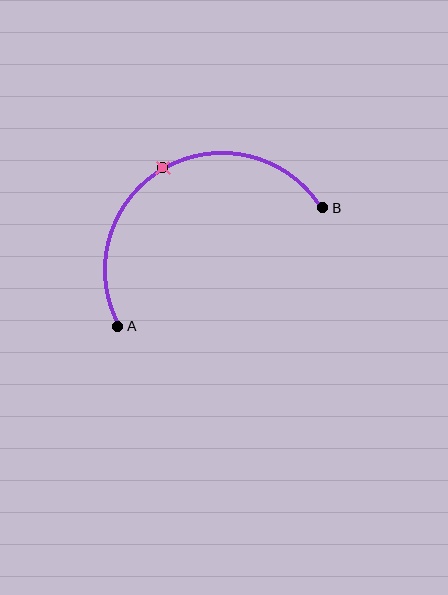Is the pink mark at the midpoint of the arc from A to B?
Yes. The pink mark lies on the arc at equal arc-length from both A and B — it is the arc midpoint.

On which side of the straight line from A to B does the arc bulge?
The arc bulges above the straight line connecting A and B.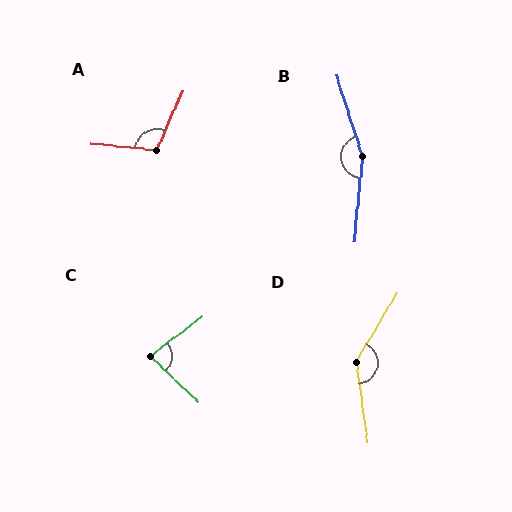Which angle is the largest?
B, at approximately 157 degrees.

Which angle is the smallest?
C, at approximately 81 degrees.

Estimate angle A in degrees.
Approximately 108 degrees.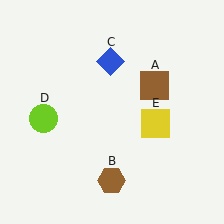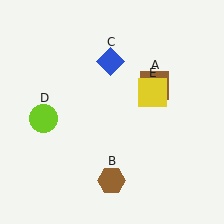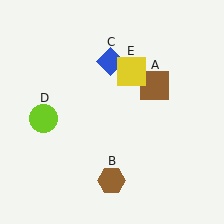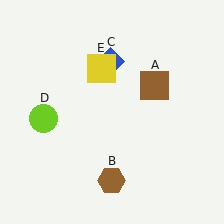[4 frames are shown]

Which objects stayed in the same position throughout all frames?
Brown square (object A) and brown hexagon (object B) and blue diamond (object C) and lime circle (object D) remained stationary.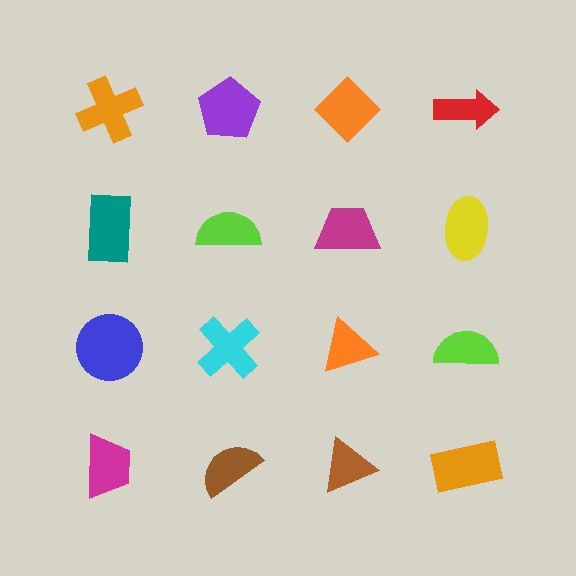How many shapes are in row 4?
4 shapes.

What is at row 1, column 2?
A purple pentagon.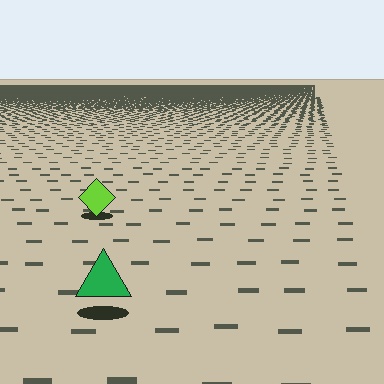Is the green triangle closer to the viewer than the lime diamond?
Yes. The green triangle is closer — you can tell from the texture gradient: the ground texture is coarser near it.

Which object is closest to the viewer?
The green triangle is closest. The texture marks near it are larger and more spread out.